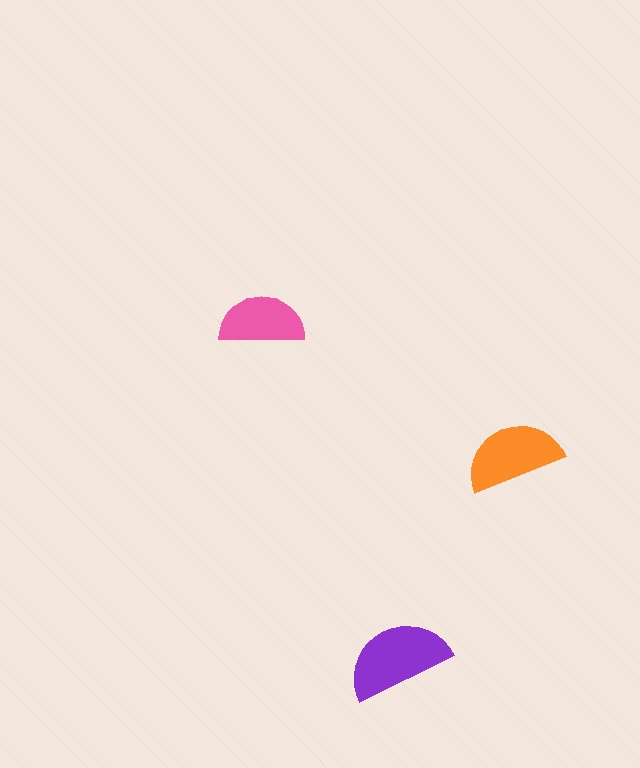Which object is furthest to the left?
The pink semicircle is leftmost.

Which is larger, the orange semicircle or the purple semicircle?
The purple one.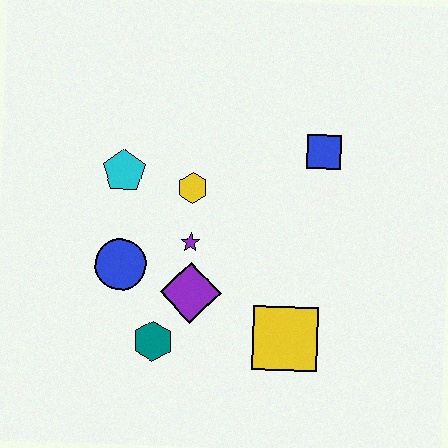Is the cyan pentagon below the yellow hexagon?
No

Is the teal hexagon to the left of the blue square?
Yes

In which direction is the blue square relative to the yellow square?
The blue square is above the yellow square.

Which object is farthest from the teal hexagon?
The blue square is farthest from the teal hexagon.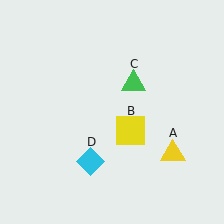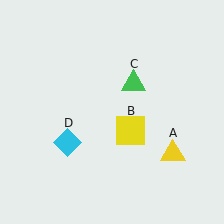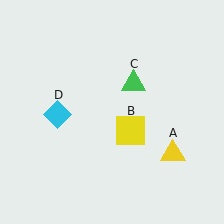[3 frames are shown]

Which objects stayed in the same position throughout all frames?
Yellow triangle (object A) and yellow square (object B) and green triangle (object C) remained stationary.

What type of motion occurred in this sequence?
The cyan diamond (object D) rotated clockwise around the center of the scene.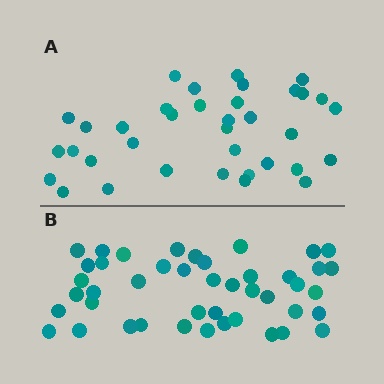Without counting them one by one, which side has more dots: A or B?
Region B (the bottom region) has more dots.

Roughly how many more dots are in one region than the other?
Region B has roughly 8 or so more dots than region A.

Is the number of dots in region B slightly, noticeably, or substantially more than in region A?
Region B has only slightly more — the two regions are fairly close. The ratio is roughly 1.2 to 1.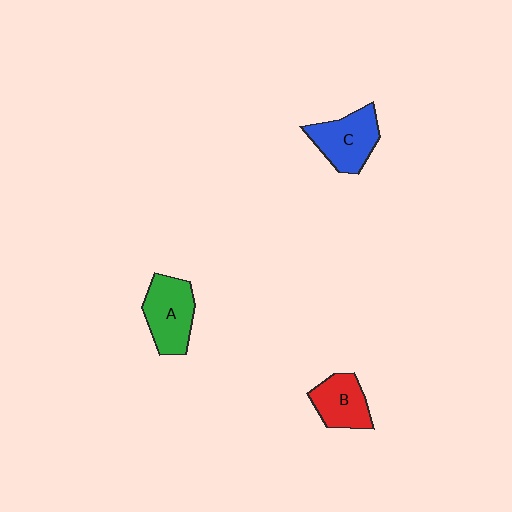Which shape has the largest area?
Shape A (green).